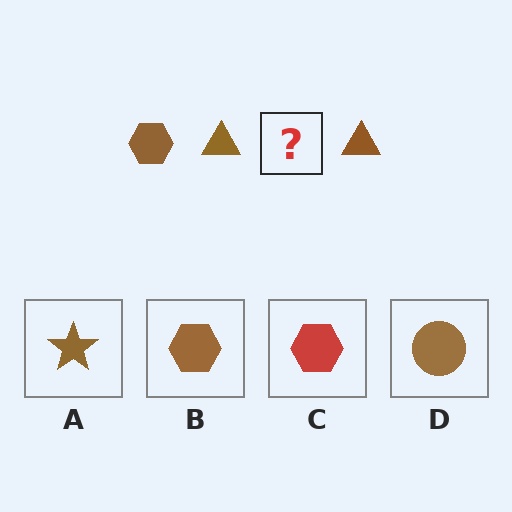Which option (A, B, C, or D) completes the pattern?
B.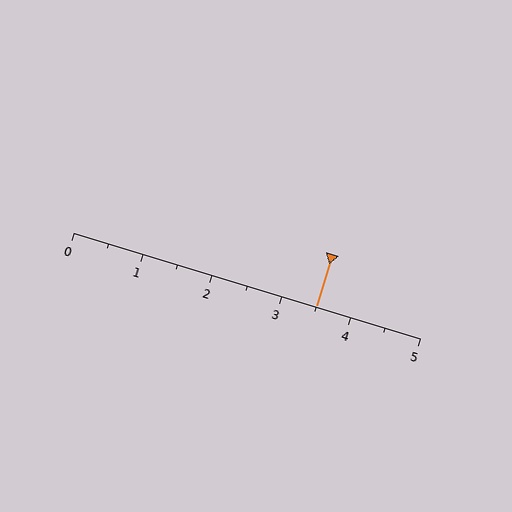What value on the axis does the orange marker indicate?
The marker indicates approximately 3.5.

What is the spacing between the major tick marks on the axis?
The major ticks are spaced 1 apart.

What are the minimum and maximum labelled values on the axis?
The axis runs from 0 to 5.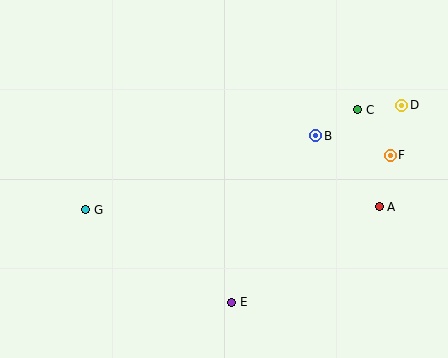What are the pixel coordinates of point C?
Point C is at (358, 110).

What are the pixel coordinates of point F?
Point F is at (390, 155).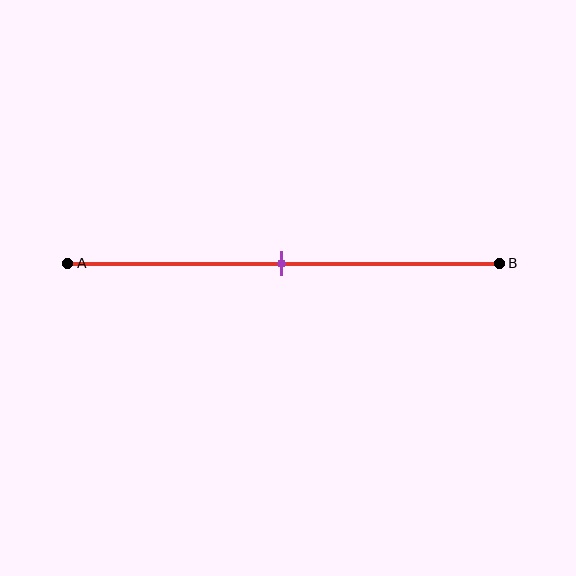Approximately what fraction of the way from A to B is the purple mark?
The purple mark is approximately 50% of the way from A to B.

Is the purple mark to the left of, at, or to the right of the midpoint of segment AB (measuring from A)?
The purple mark is approximately at the midpoint of segment AB.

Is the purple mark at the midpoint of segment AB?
Yes, the mark is approximately at the midpoint.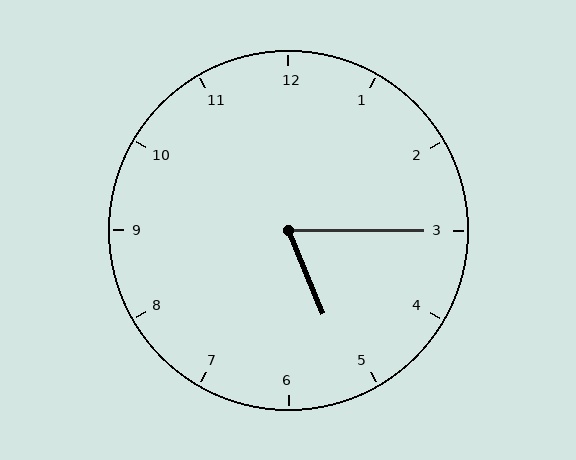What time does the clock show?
5:15.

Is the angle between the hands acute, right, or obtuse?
It is acute.